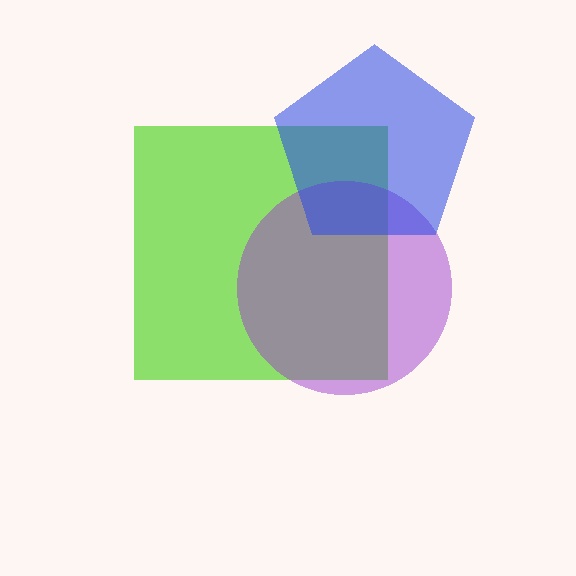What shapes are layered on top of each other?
The layered shapes are: a lime square, a purple circle, a blue pentagon.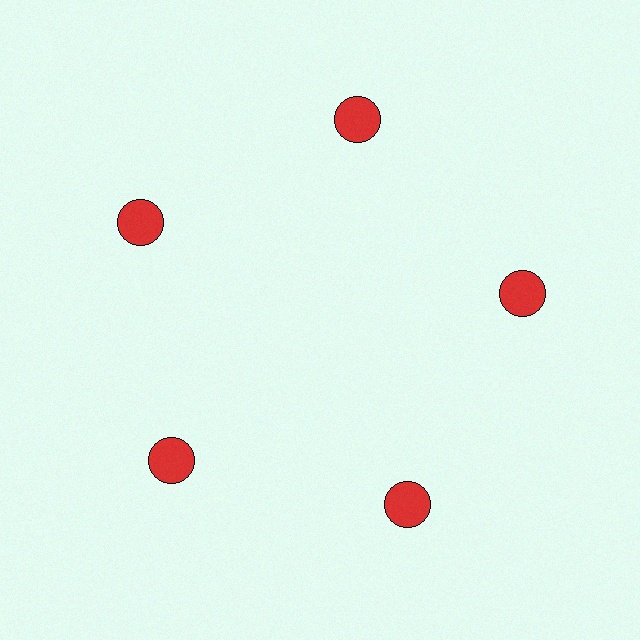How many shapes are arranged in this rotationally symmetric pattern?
There are 5 shapes, arranged in 5 groups of 1.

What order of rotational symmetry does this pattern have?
This pattern has 5-fold rotational symmetry.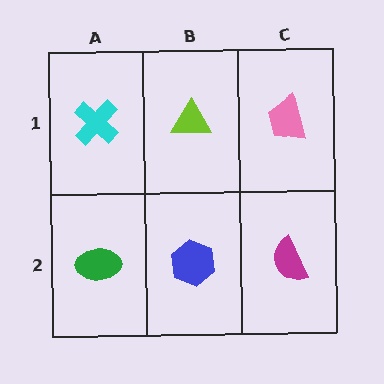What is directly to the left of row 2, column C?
A blue hexagon.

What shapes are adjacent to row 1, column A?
A green ellipse (row 2, column A), a lime triangle (row 1, column B).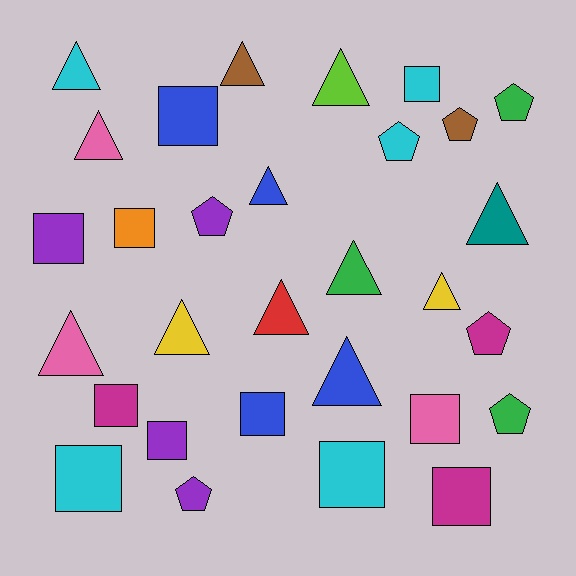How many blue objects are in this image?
There are 4 blue objects.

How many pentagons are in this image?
There are 7 pentagons.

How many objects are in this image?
There are 30 objects.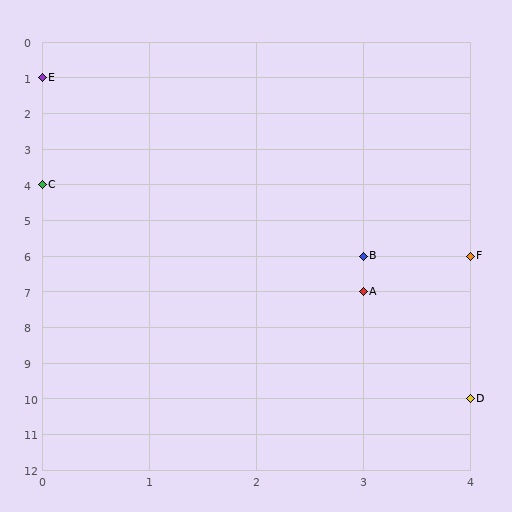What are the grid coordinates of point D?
Point D is at grid coordinates (4, 10).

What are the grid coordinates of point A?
Point A is at grid coordinates (3, 7).